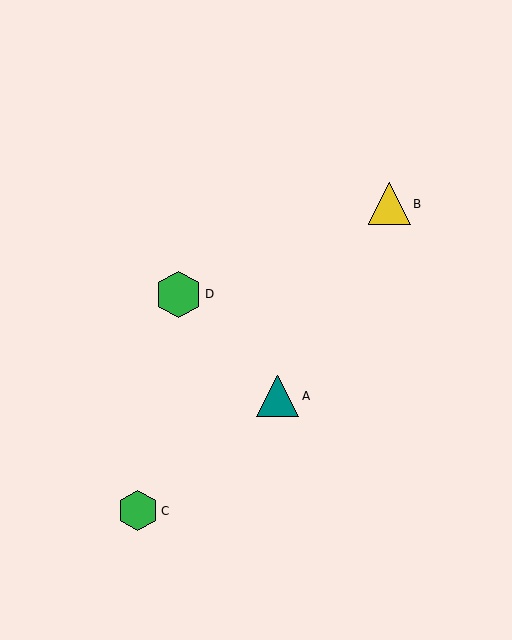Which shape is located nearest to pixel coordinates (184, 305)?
The green hexagon (labeled D) at (178, 294) is nearest to that location.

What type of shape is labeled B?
Shape B is a yellow triangle.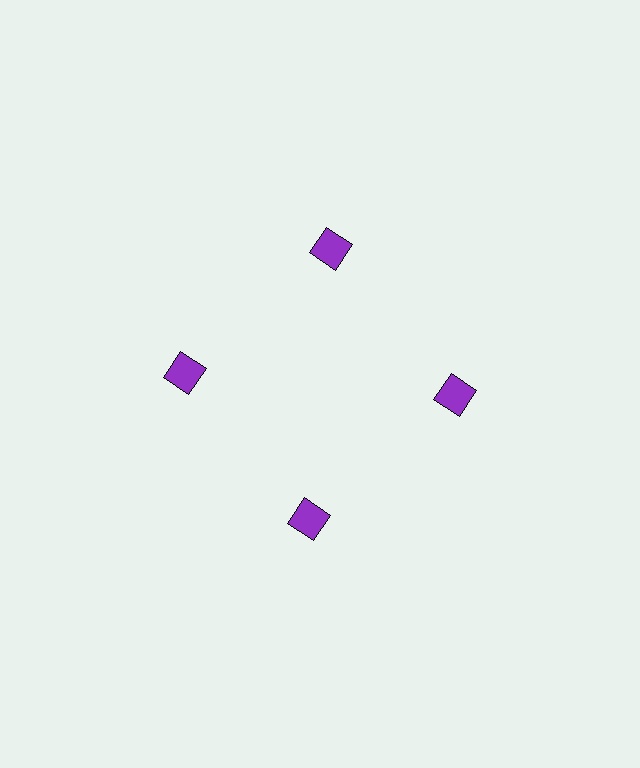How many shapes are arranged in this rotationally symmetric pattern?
There are 4 shapes, arranged in 4 groups of 1.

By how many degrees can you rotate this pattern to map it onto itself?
The pattern maps onto itself every 90 degrees of rotation.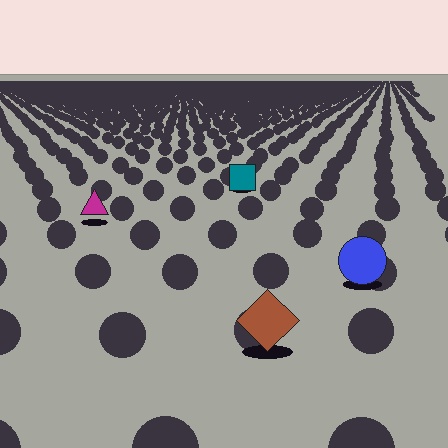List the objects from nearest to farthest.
From nearest to farthest: the brown diamond, the blue circle, the magenta triangle, the teal square.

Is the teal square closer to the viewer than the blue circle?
No. The blue circle is closer — you can tell from the texture gradient: the ground texture is coarser near it.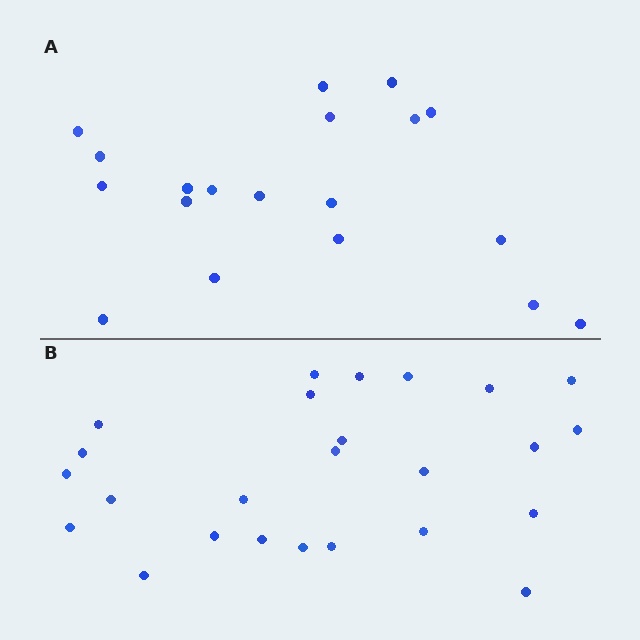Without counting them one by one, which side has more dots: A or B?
Region B (the bottom region) has more dots.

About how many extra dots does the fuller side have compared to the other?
Region B has about 6 more dots than region A.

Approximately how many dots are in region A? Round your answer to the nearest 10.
About 20 dots. (The exact count is 19, which rounds to 20.)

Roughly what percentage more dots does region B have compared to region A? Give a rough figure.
About 30% more.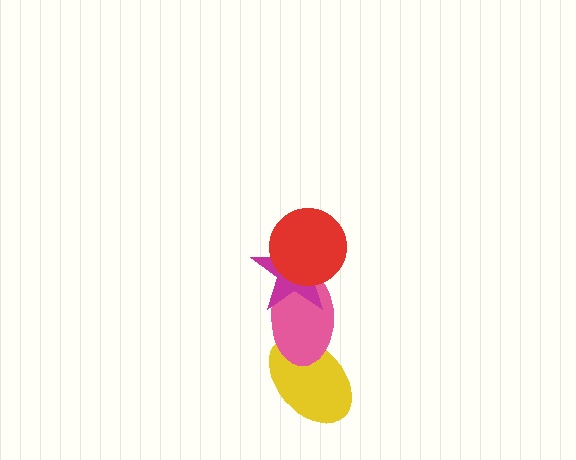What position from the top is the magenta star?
The magenta star is 2nd from the top.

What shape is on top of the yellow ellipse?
The pink ellipse is on top of the yellow ellipse.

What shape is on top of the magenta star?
The red circle is on top of the magenta star.